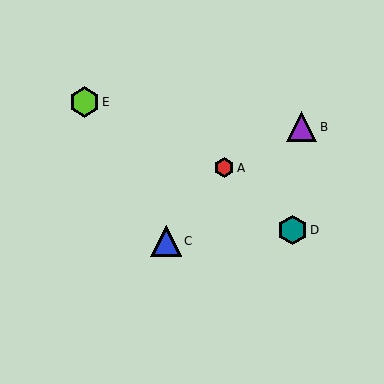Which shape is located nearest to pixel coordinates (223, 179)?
The red hexagon (labeled A) at (224, 168) is nearest to that location.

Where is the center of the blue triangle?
The center of the blue triangle is at (166, 241).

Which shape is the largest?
The blue triangle (labeled C) is the largest.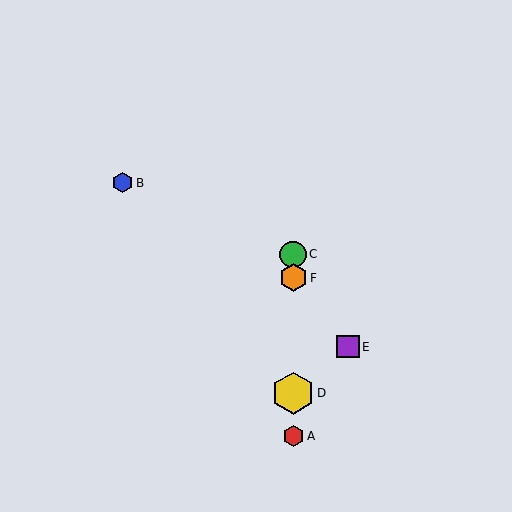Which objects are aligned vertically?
Objects A, C, D, F are aligned vertically.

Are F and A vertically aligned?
Yes, both are at x≈293.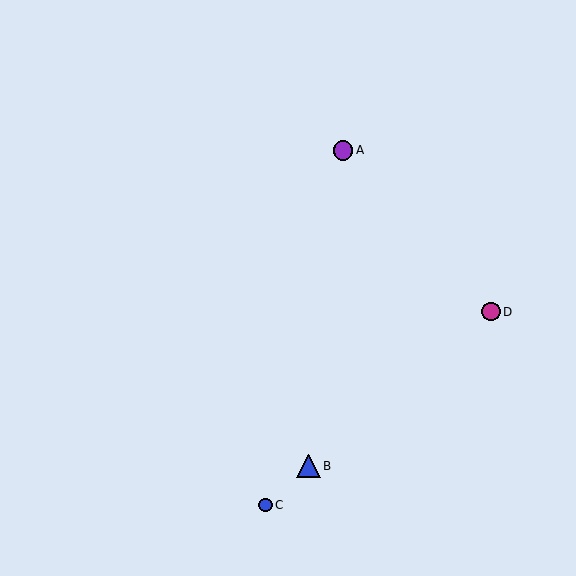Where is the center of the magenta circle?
The center of the magenta circle is at (491, 312).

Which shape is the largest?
The blue triangle (labeled B) is the largest.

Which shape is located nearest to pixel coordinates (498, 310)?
The magenta circle (labeled D) at (491, 312) is nearest to that location.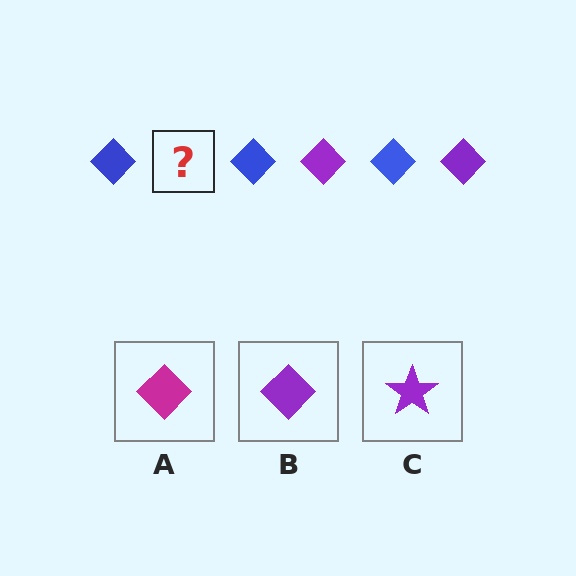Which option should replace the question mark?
Option B.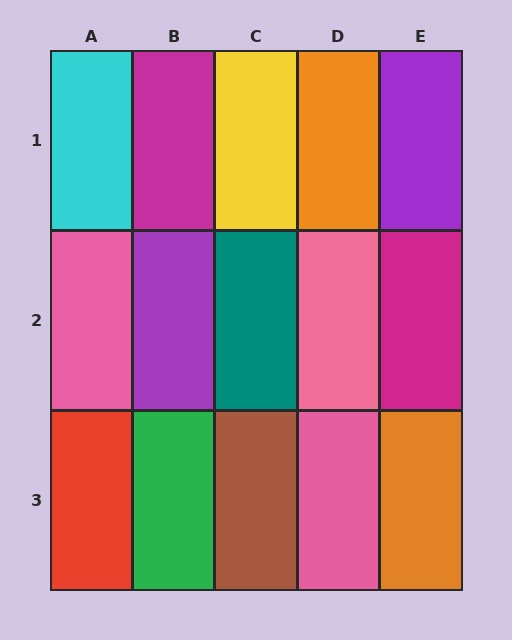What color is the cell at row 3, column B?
Green.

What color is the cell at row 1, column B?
Magenta.